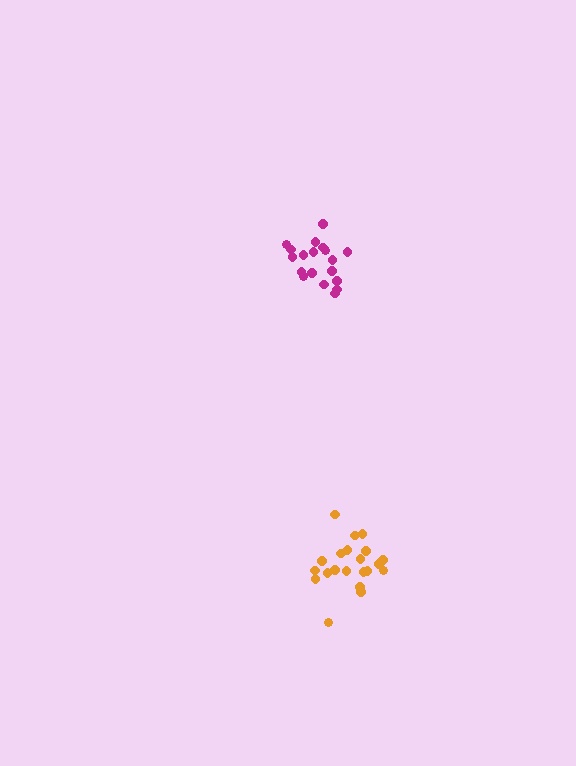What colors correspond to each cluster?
The clusters are colored: orange, magenta.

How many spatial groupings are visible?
There are 2 spatial groupings.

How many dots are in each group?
Group 1: 21 dots, Group 2: 19 dots (40 total).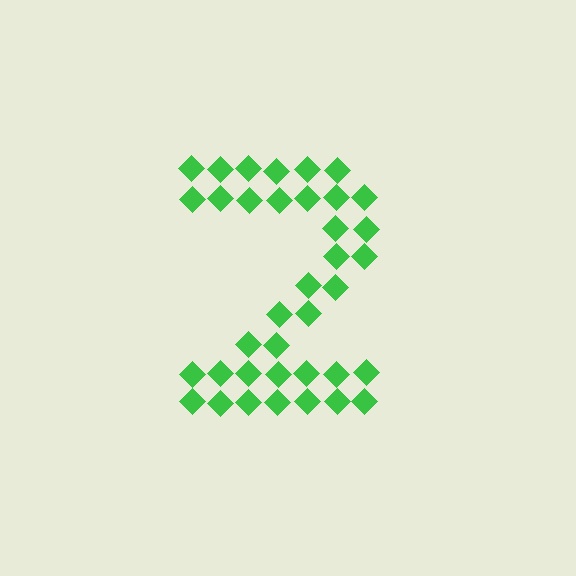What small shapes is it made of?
It is made of small diamonds.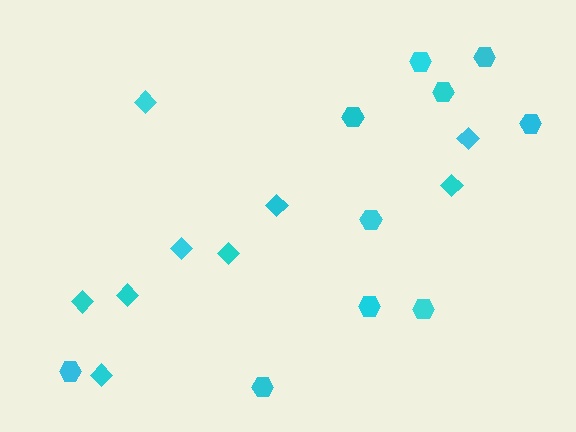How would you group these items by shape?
There are 2 groups: one group of hexagons (10) and one group of diamonds (9).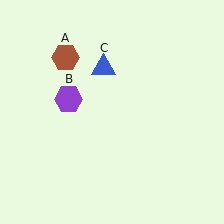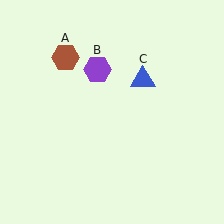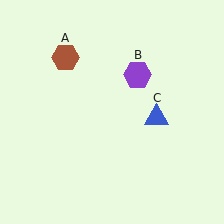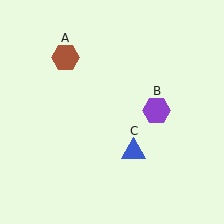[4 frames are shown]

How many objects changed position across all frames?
2 objects changed position: purple hexagon (object B), blue triangle (object C).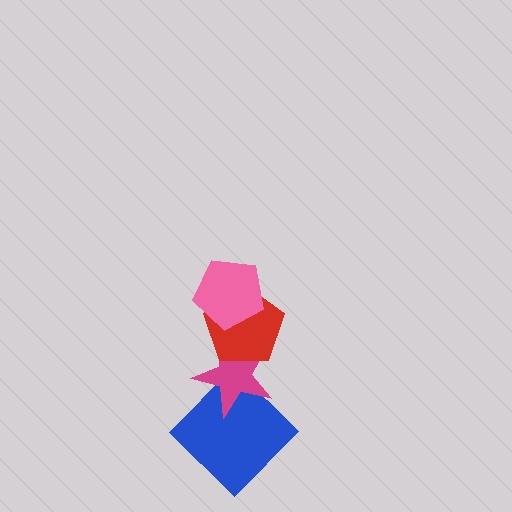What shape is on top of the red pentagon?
The pink pentagon is on top of the red pentagon.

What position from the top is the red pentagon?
The red pentagon is 2nd from the top.